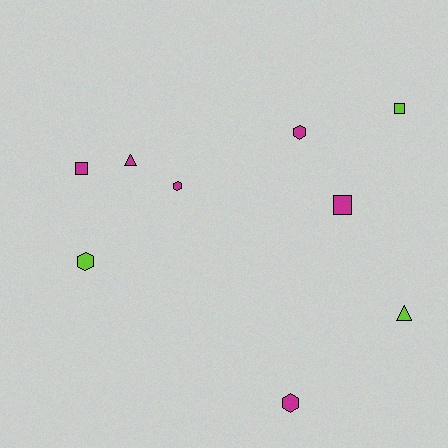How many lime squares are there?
There is 1 lime square.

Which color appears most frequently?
Magenta, with 6 objects.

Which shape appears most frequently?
Hexagon, with 4 objects.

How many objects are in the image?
There are 9 objects.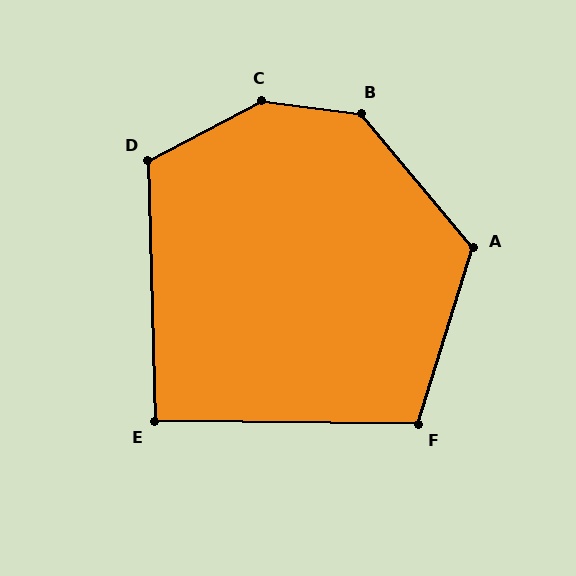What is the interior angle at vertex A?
Approximately 123 degrees (obtuse).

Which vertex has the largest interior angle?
C, at approximately 145 degrees.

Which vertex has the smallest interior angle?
E, at approximately 92 degrees.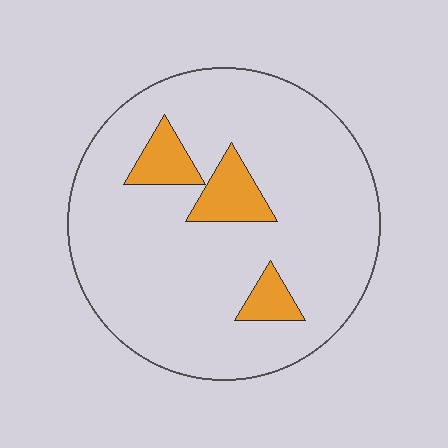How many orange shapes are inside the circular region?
3.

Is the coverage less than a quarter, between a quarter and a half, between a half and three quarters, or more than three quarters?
Less than a quarter.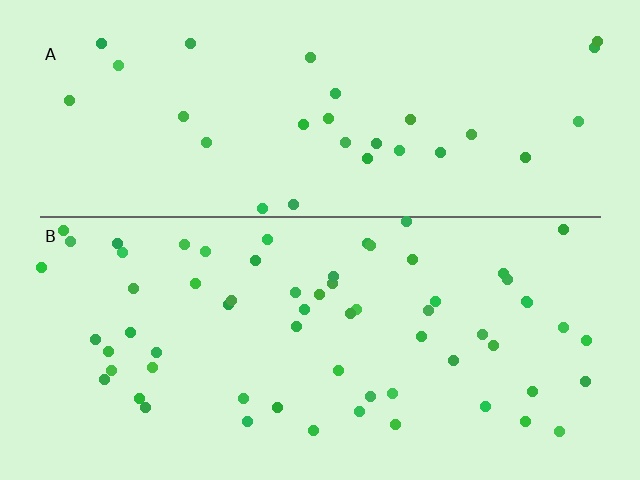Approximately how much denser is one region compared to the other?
Approximately 2.1× — region B over region A.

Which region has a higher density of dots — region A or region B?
B (the bottom).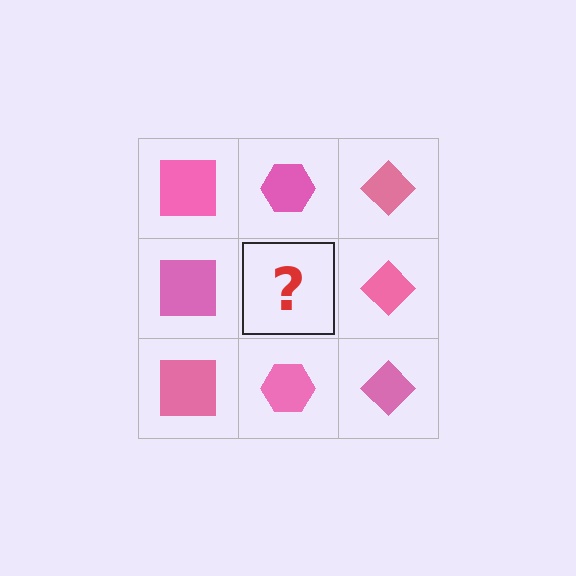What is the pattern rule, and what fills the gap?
The rule is that each column has a consistent shape. The gap should be filled with a pink hexagon.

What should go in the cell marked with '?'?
The missing cell should contain a pink hexagon.